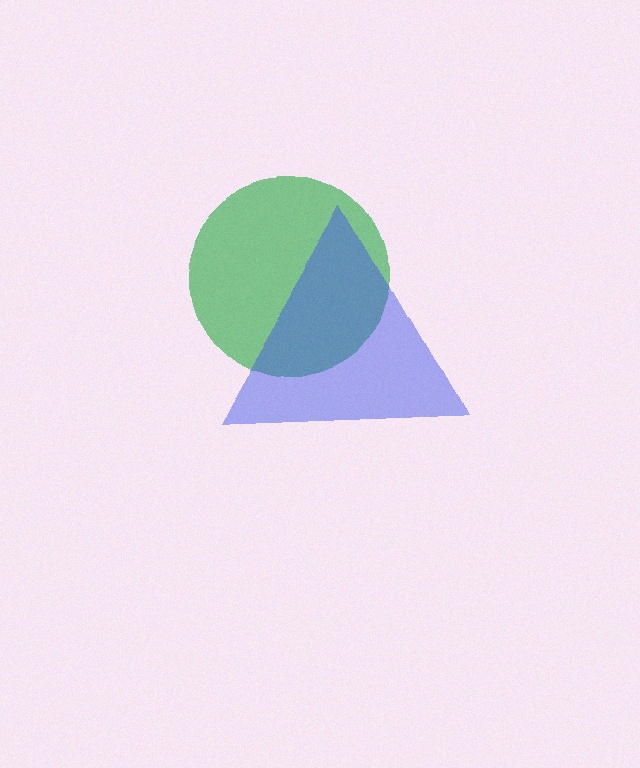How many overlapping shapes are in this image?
There are 2 overlapping shapes in the image.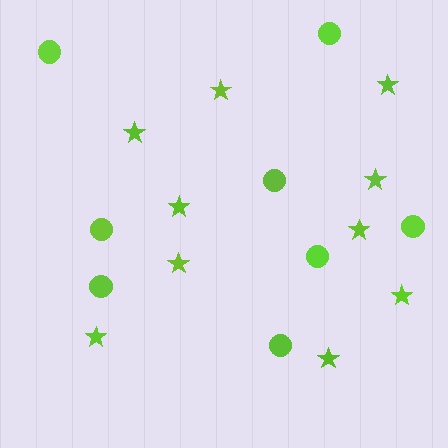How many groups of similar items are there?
There are 2 groups: one group of stars (10) and one group of circles (8).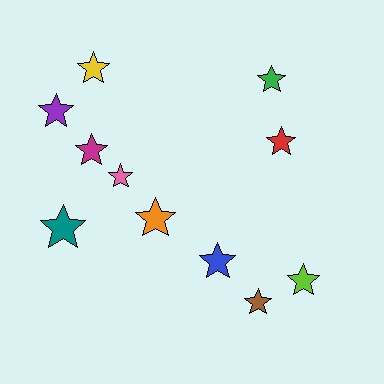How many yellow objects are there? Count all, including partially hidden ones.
There is 1 yellow object.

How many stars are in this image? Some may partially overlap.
There are 11 stars.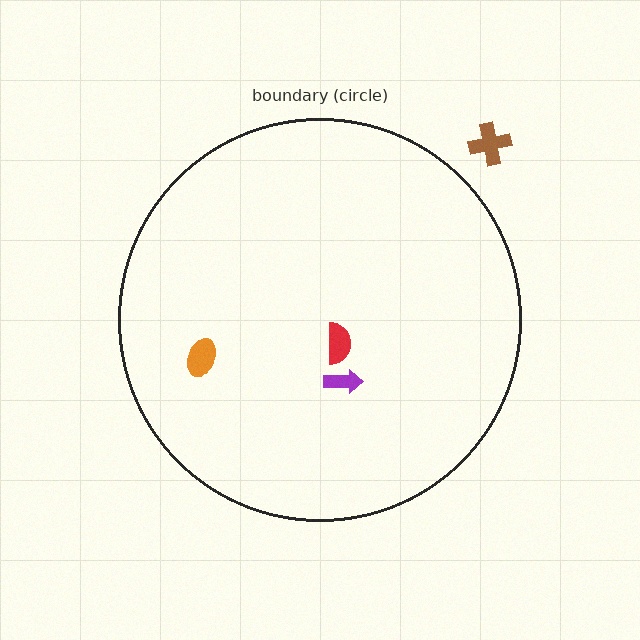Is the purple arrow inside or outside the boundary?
Inside.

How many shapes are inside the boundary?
3 inside, 1 outside.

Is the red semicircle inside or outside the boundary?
Inside.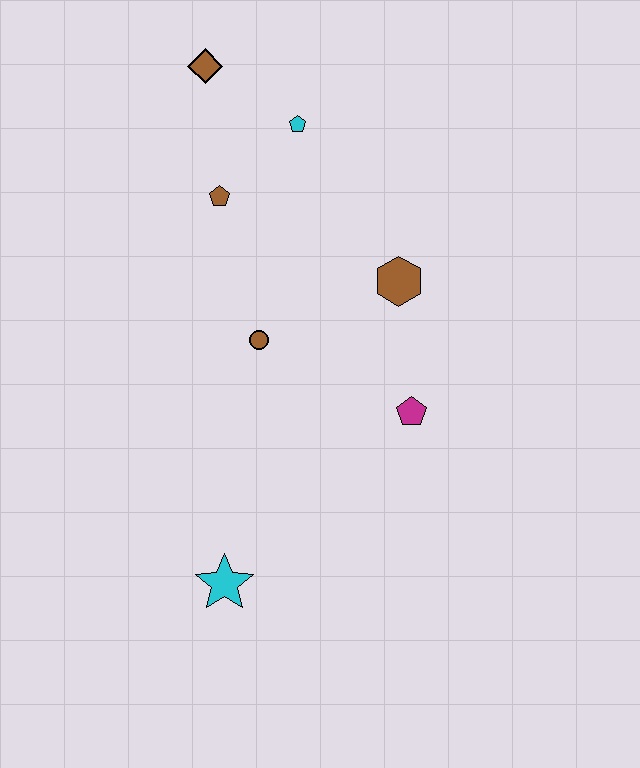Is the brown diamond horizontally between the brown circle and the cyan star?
No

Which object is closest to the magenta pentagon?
The brown hexagon is closest to the magenta pentagon.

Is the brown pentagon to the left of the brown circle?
Yes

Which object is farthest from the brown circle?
The brown diamond is farthest from the brown circle.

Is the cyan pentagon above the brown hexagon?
Yes